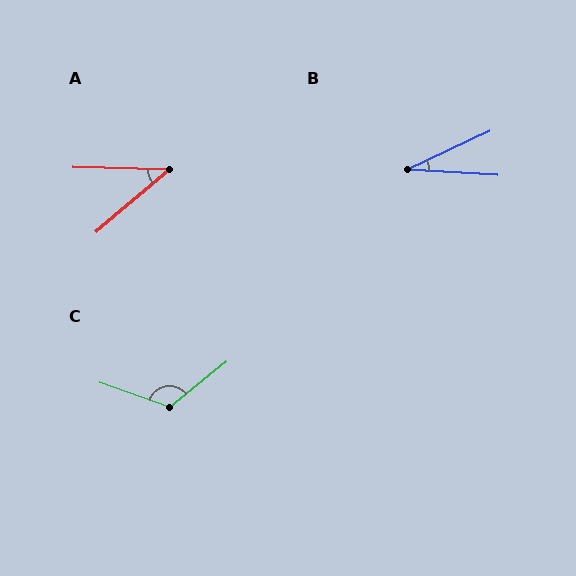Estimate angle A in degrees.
Approximately 42 degrees.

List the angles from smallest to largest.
B (29°), A (42°), C (122°).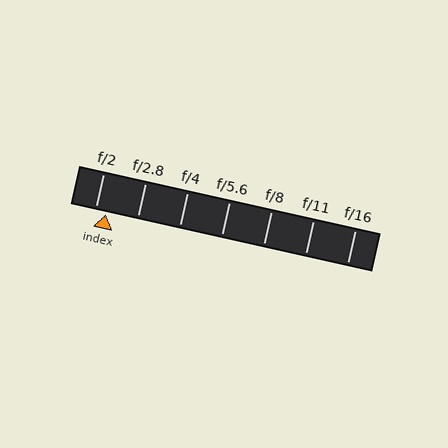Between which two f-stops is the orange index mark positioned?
The index mark is between f/2 and f/2.8.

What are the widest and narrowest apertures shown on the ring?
The widest aperture shown is f/2 and the narrowest is f/16.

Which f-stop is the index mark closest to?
The index mark is closest to f/2.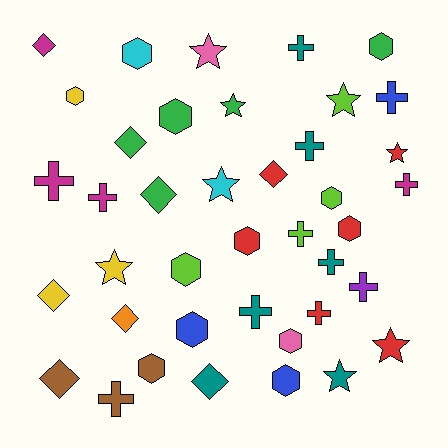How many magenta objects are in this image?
There are 4 magenta objects.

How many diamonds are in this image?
There are 8 diamonds.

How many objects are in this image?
There are 40 objects.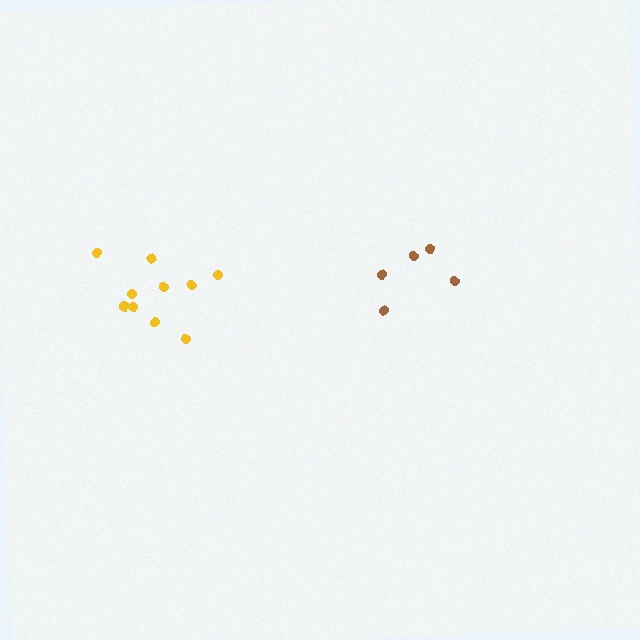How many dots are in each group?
Group 1: 10 dots, Group 2: 5 dots (15 total).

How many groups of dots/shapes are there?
There are 2 groups.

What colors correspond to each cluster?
The clusters are colored: yellow, brown.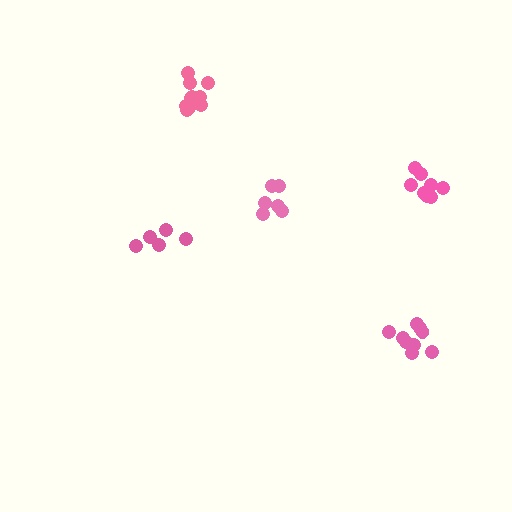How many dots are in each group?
Group 1: 8 dots, Group 2: 9 dots, Group 3: 5 dots, Group 4: 6 dots, Group 5: 11 dots (39 total).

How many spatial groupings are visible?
There are 5 spatial groupings.